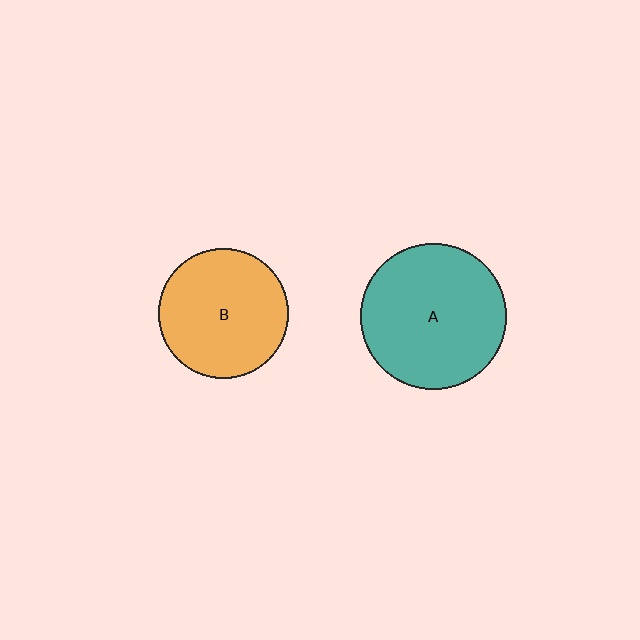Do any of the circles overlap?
No, none of the circles overlap.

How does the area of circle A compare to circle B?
Approximately 1.3 times.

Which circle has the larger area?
Circle A (teal).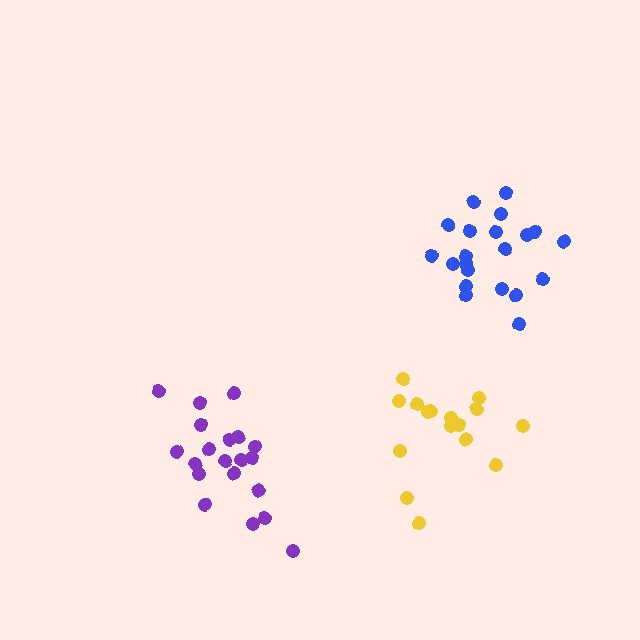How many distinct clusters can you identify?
There are 3 distinct clusters.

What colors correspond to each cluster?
The clusters are colored: blue, yellow, purple.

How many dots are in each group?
Group 1: 21 dots, Group 2: 16 dots, Group 3: 20 dots (57 total).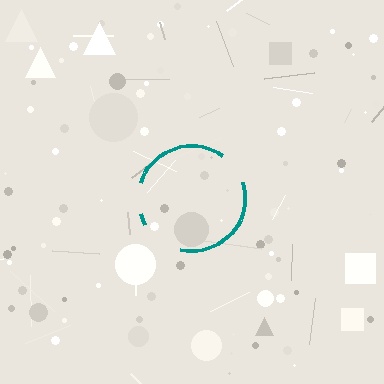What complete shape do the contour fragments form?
The contour fragments form a circle.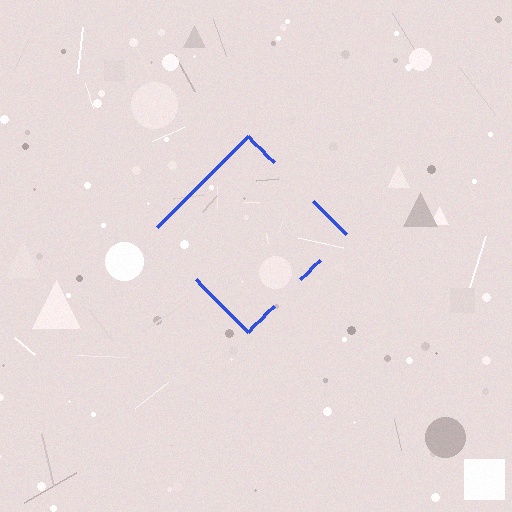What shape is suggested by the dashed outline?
The dashed outline suggests a diamond.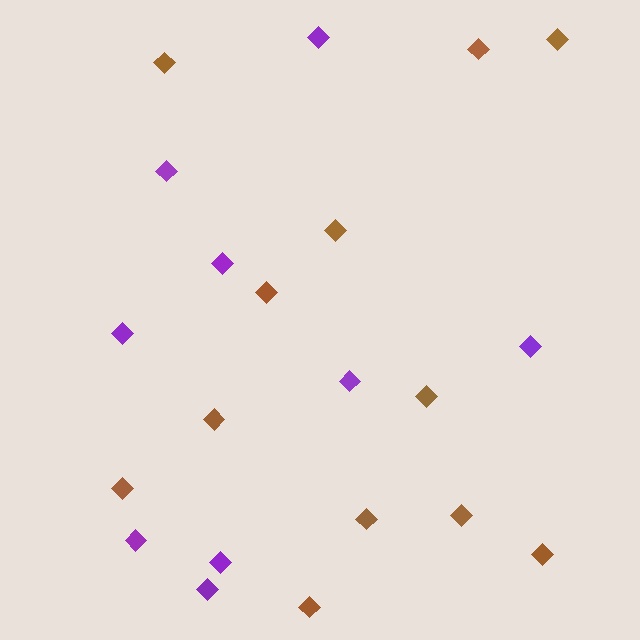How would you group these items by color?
There are 2 groups: one group of brown diamonds (12) and one group of purple diamonds (9).